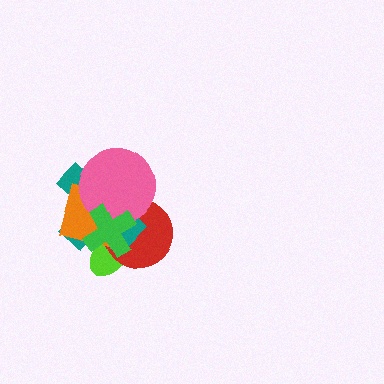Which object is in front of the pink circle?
The green cross is in front of the pink circle.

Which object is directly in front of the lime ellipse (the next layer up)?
The red circle is directly in front of the lime ellipse.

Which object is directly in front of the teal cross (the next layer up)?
The orange square is directly in front of the teal cross.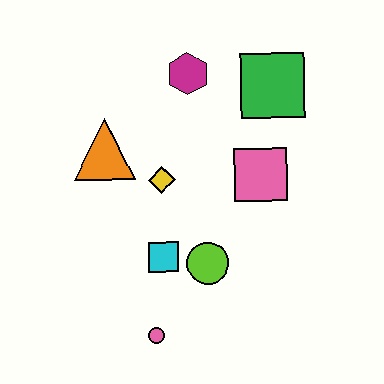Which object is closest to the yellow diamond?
The orange triangle is closest to the yellow diamond.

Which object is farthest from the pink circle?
The green square is farthest from the pink circle.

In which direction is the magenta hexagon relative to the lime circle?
The magenta hexagon is above the lime circle.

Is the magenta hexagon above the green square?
Yes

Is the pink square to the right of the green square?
No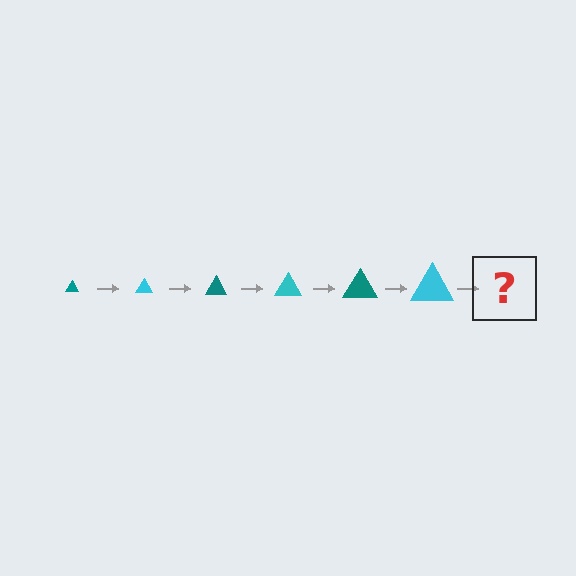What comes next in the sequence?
The next element should be a teal triangle, larger than the previous one.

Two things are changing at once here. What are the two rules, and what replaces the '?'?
The two rules are that the triangle grows larger each step and the color cycles through teal and cyan. The '?' should be a teal triangle, larger than the previous one.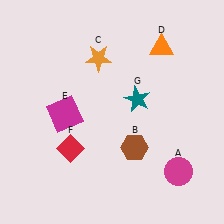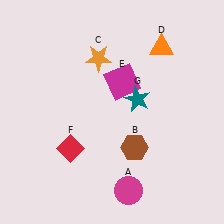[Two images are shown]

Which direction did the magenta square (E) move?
The magenta square (E) moved right.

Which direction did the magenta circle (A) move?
The magenta circle (A) moved left.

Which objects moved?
The objects that moved are: the magenta circle (A), the magenta square (E).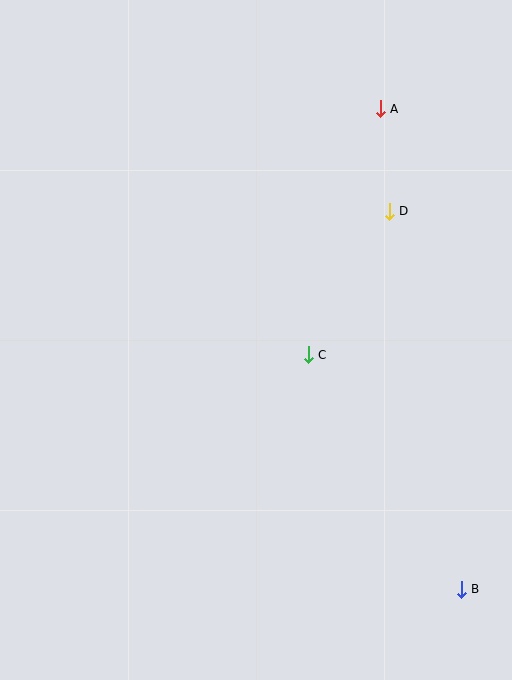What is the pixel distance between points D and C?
The distance between D and C is 165 pixels.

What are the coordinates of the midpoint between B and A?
The midpoint between B and A is at (421, 349).